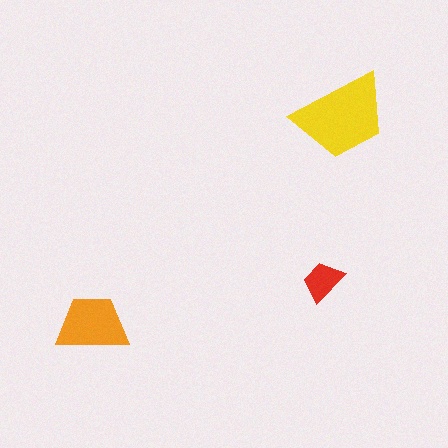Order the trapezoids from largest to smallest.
the yellow one, the orange one, the red one.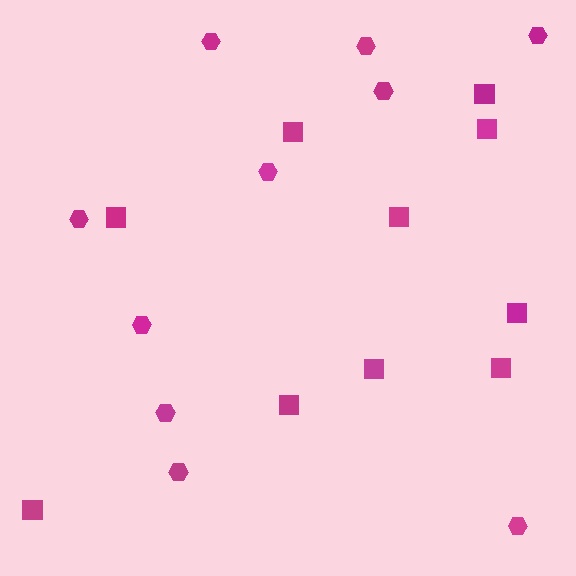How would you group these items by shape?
There are 2 groups: one group of hexagons (10) and one group of squares (10).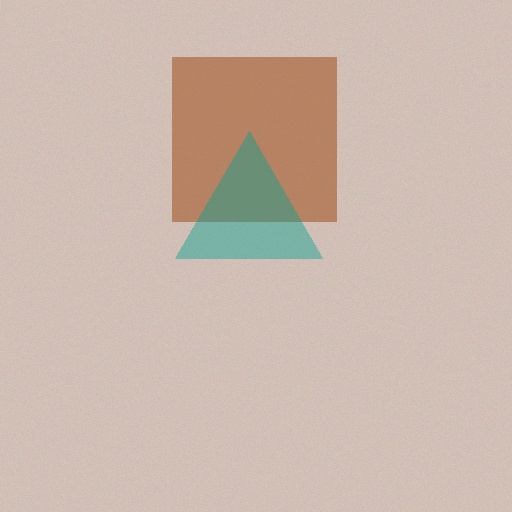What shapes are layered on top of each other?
The layered shapes are: a brown square, a teal triangle.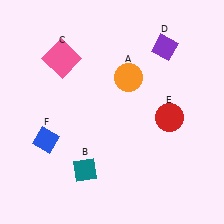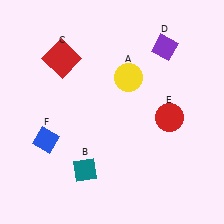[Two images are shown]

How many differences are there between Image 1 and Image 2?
There are 2 differences between the two images.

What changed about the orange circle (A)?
In Image 1, A is orange. In Image 2, it changed to yellow.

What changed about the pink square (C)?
In Image 1, C is pink. In Image 2, it changed to red.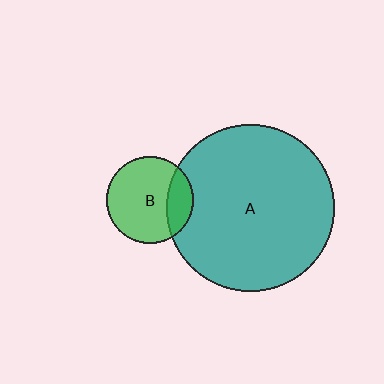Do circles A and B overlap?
Yes.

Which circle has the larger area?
Circle A (teal).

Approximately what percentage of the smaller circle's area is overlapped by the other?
Approximately 25%.